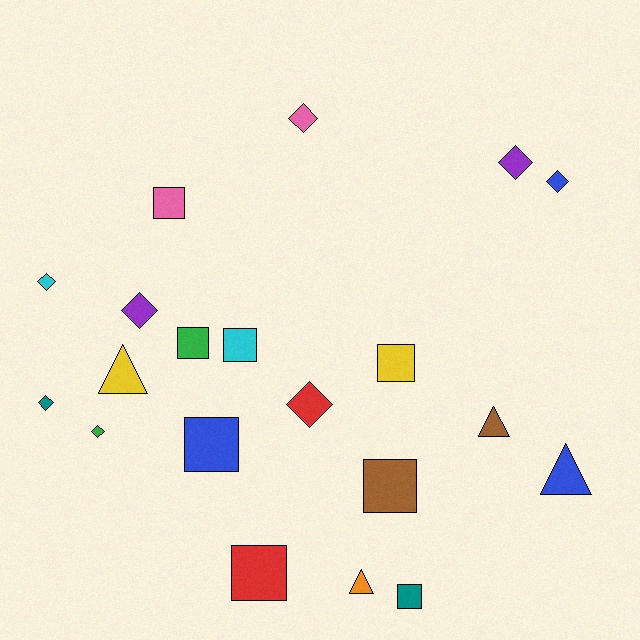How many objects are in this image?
There are 20 objects.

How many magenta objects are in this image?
There are no magenta objects.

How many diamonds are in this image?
There are 8 diamonds.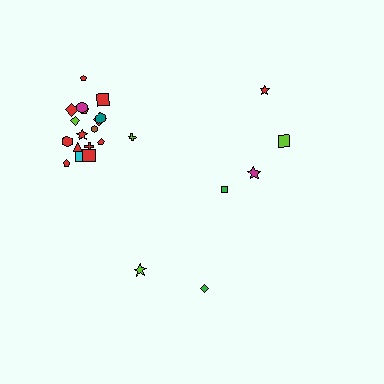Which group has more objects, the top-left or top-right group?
The top-left group.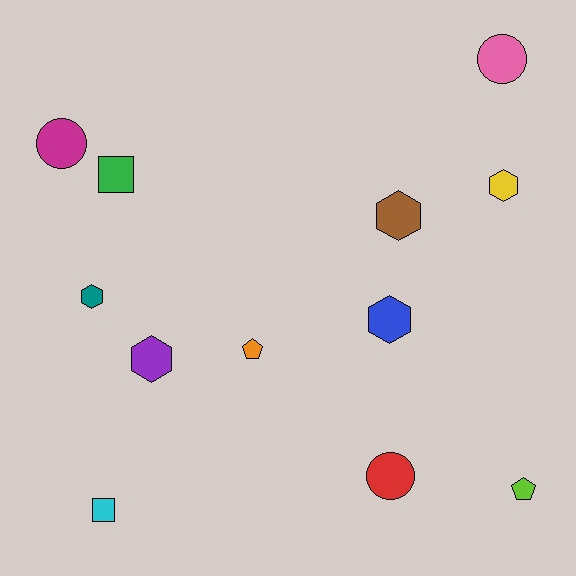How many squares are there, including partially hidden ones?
There are 2 squares.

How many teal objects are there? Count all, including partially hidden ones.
There is 1 teal object.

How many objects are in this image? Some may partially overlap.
There are 12 objects.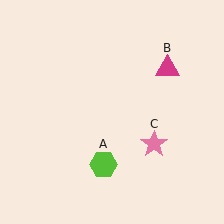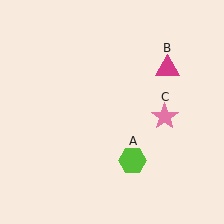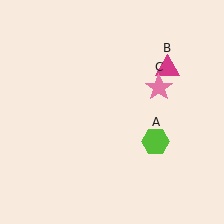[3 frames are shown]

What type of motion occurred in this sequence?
The lime hexagon (object A), pink star (object C) rotated counterclockwise around the center of the scene.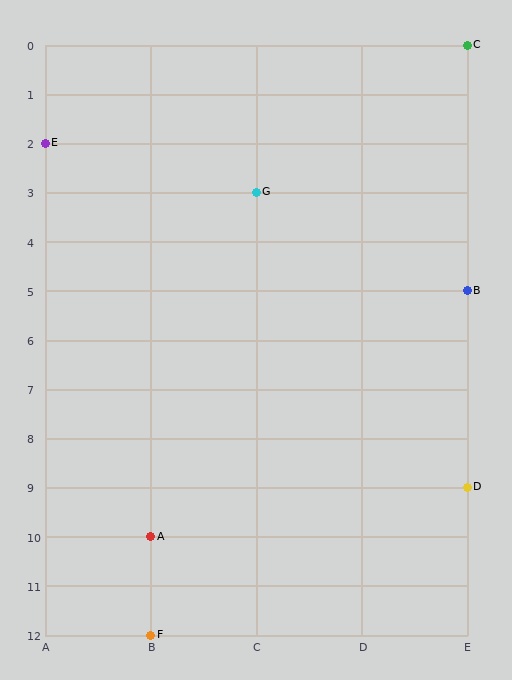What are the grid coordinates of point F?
Point F is at grid coordinates (B, 12).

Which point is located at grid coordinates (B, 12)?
Point F is at (B, 12).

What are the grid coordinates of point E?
Point E is at grid coordinates (A, 2).